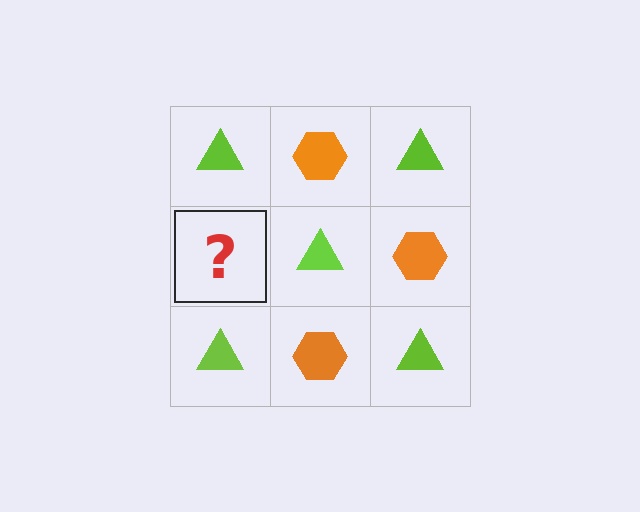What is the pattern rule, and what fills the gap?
The rule is that it alternates lime triangle and orange hexagon in a checkerboard pattern. The gap should be filled with an orange hexagon.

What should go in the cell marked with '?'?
The missing cell should contain an orange hexagon.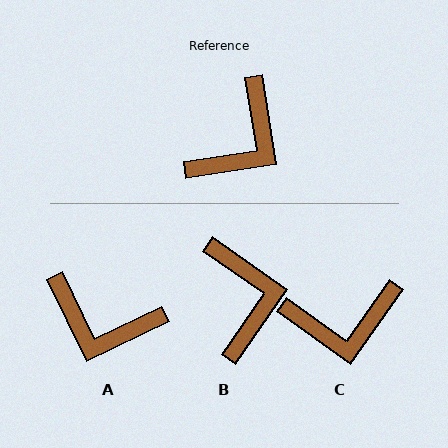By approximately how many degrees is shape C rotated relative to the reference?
Approximately 44 degrees clockwise.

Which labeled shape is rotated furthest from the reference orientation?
A, about 73 degrees away.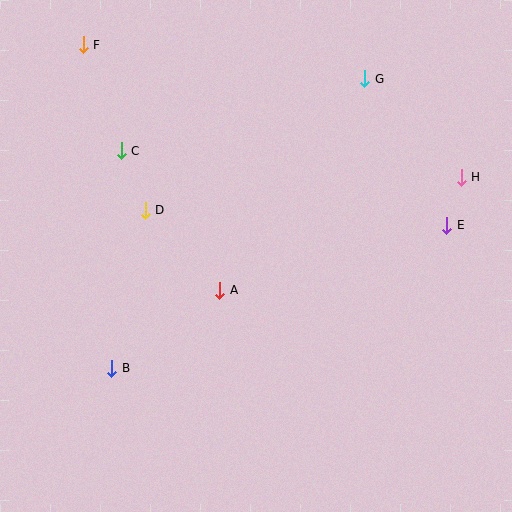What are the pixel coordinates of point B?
Point B is at (112, 368).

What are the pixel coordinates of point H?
Point H is at (461, 177).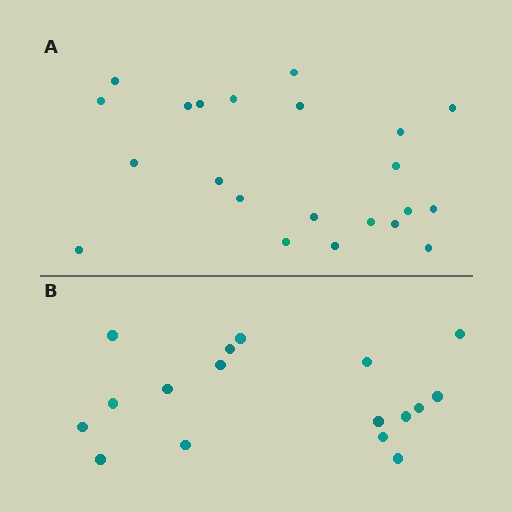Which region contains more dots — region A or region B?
Region A (the top region) has more dots.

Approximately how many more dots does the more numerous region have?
Region A has about 5 more dots than region B.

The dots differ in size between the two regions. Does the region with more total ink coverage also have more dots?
No. Region B has more total ink coverage because its dots are larger, but region A actually contains more individual dots. Total area can be misleading — the number of items is what matters here.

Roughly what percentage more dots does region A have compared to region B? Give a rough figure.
About 30% more.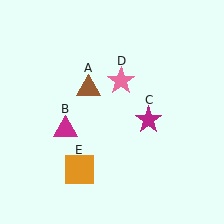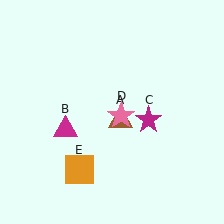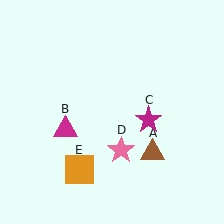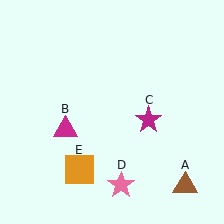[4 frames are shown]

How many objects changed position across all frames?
2 objects changed position: brown triangle (object A), pink star (object D).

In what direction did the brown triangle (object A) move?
The brown triangle (object A) moved down and to the right.